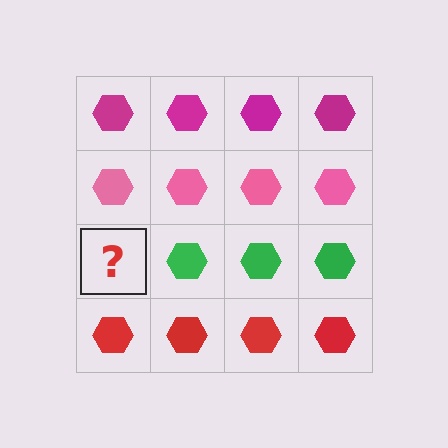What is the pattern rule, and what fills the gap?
The rule is that each row has a consistent color. The gap should be filled with a green hexagon.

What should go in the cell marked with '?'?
The missing cell should contain a green hexagon.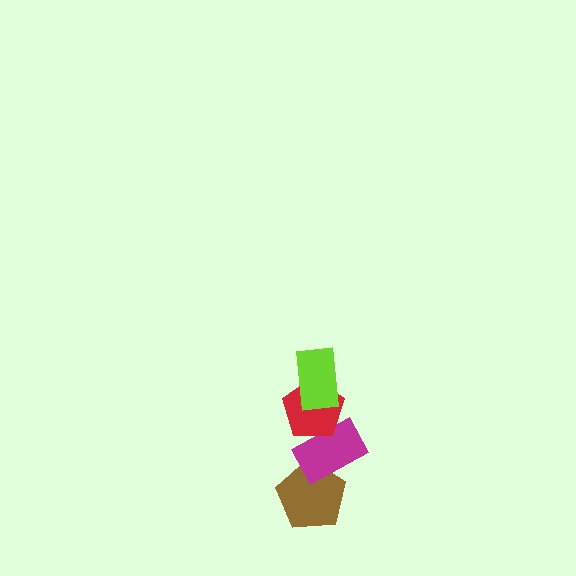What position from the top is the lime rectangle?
The lime rectangle is 1st from the top.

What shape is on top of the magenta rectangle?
The red pentagon is on top of the magenta rectangle.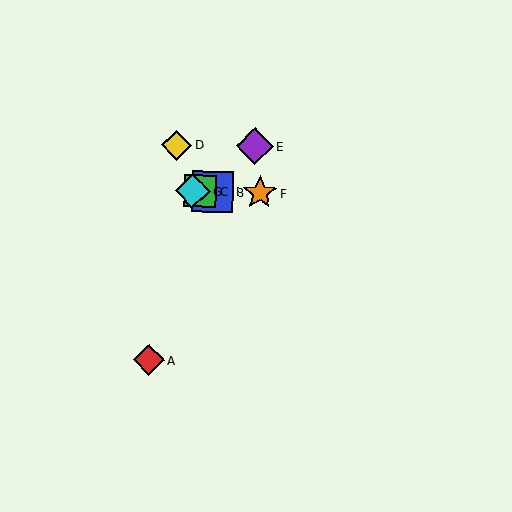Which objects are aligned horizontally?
Objects B, C, F, G are aligned horizontally.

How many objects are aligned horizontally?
4 objects (B, C, F, G) are aligned horizontally.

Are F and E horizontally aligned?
No, F is at y≈193 and E is at y≈146.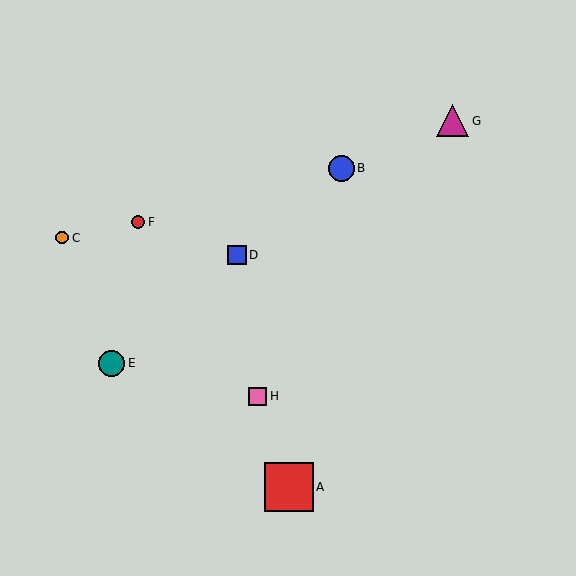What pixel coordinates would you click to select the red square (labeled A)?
Click at (289, 487) to select the red square A.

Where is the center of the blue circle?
The center of the blue circle is at (342, 168).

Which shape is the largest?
The red square (labeled A) is the largest.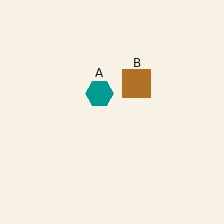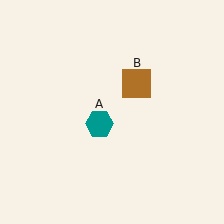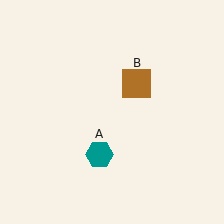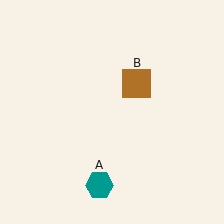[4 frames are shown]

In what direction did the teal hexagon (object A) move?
The teal hexagon (object A) moved down.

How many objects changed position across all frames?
1 object changed position: teal hexagon (object A).